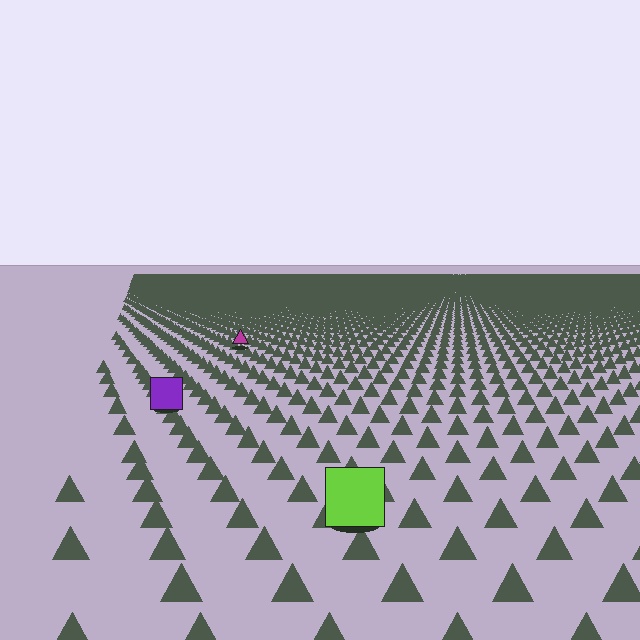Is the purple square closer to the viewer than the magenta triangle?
Yes. The purple square is closer — you can tell from the texture gradient: the ground texture is coarser near it.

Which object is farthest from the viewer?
The magenta triangle is farthest from the viewer. It appears smaller and the ground texture around it is denser.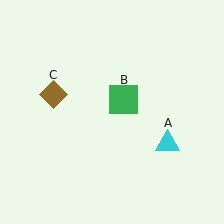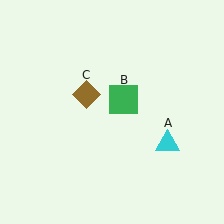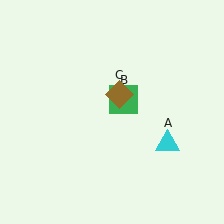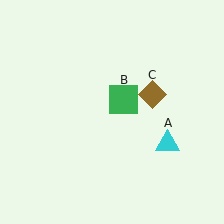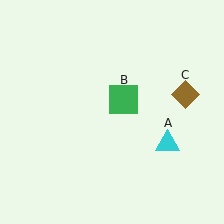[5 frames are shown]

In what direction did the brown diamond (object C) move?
The brown diamond (object C) moved right.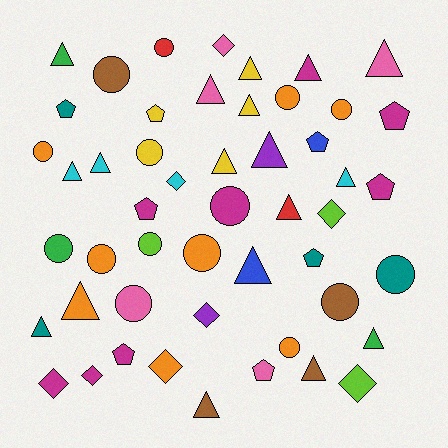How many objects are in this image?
There are 50 objects.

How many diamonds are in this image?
There are 8 diamonds.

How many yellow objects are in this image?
There are 5 yellow objects.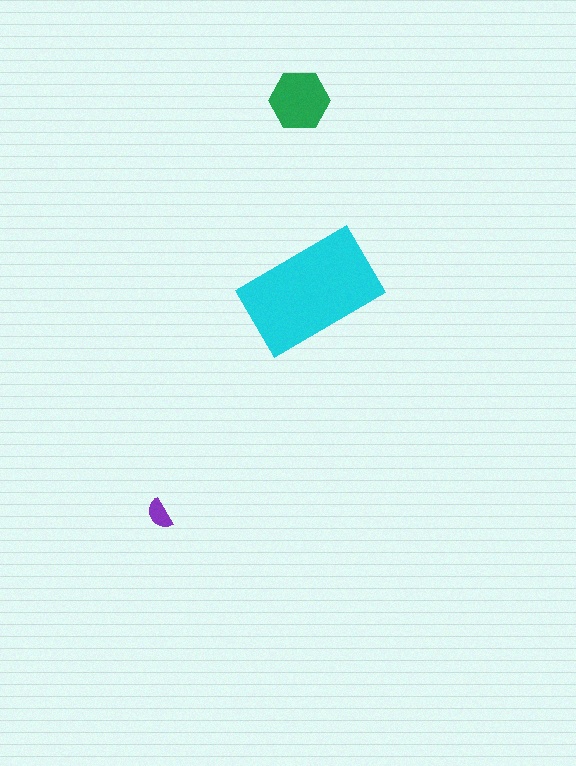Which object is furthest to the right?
The cyan rectangle is rightmost.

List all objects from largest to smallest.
The cyan rectangle, the green hexagon, the purple semicircle.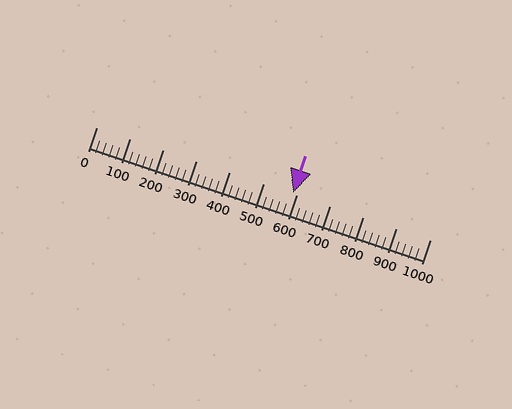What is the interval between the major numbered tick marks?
The major tick marks are spaced 100 units apart.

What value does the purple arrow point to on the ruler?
The purple arrow points to approximately 590.